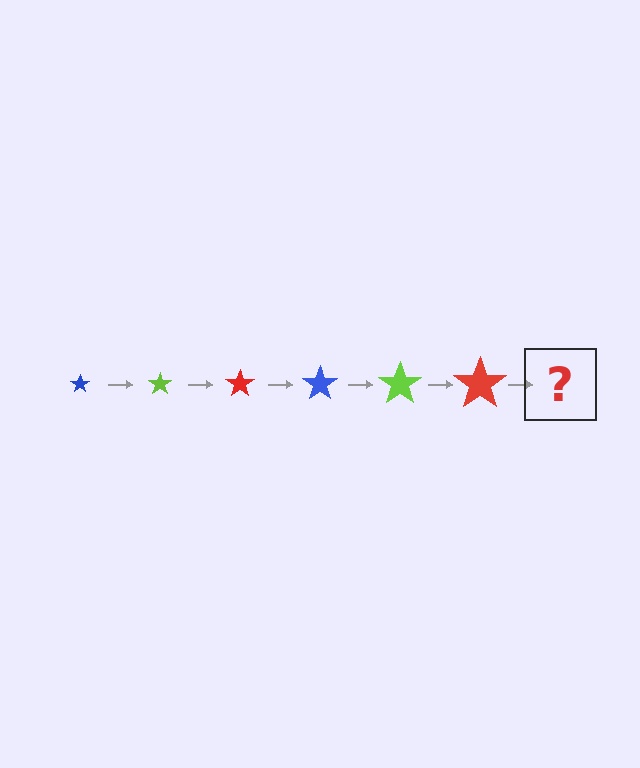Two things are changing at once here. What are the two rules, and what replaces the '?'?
The two rules are that the star grows larger each step and the color cycles through blue, lime, and red. The '?' should be a blue star, larger than the previous one.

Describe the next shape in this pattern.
It should be a blue star, larger than the previous one.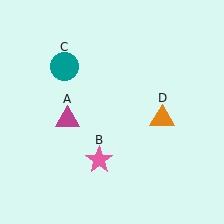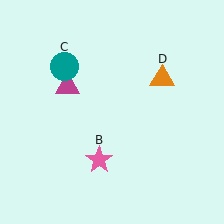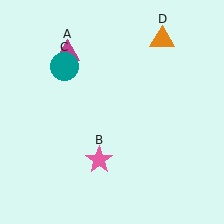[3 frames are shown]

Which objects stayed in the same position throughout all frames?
Pink star (object B) and teal circle (object C) remained stationary.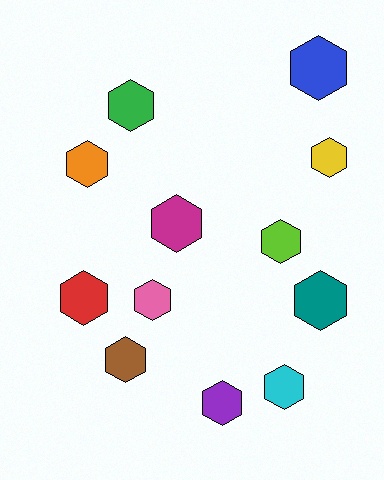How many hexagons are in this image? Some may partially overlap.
There are 12 hexagons.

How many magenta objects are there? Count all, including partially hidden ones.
There is 1 magenta object.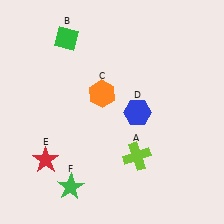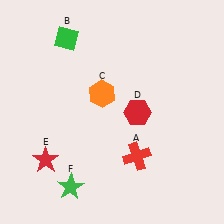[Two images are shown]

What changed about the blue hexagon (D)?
In Image 1, D is blue. In Image 2, it changed to red.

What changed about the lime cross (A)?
In Image 1, A is lime. In Image 2, it changed to red.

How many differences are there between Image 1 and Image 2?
There are 2 differences between the two images.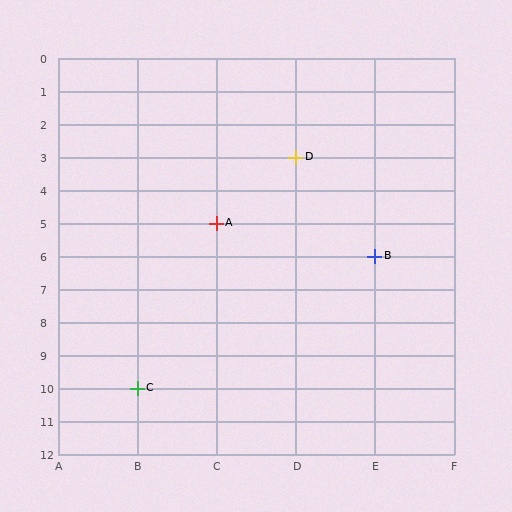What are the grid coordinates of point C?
Point C is at grid coordinates (B, 10).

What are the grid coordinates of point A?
Point A is at grid coordinates (C, 5).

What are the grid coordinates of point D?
Point D is at grid coordinates (D, 3).